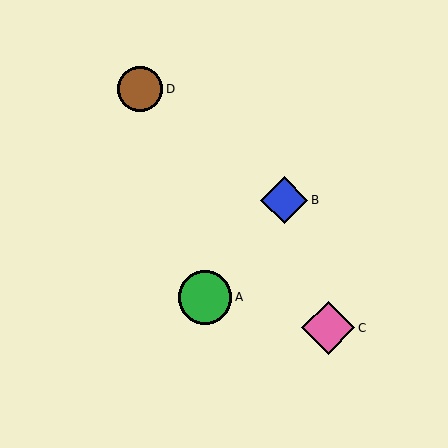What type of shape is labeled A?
Shape A is a green circle.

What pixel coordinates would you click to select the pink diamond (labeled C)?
Click at (328, 328) to select the pink diamond C.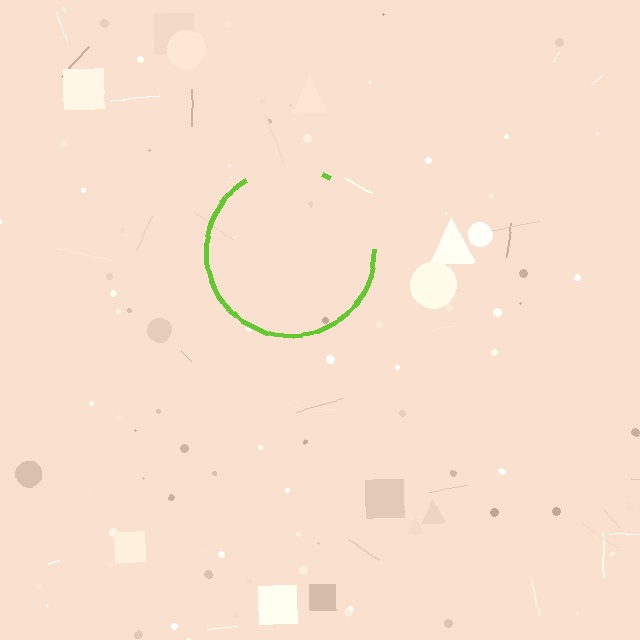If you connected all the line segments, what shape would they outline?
They would outline a circle.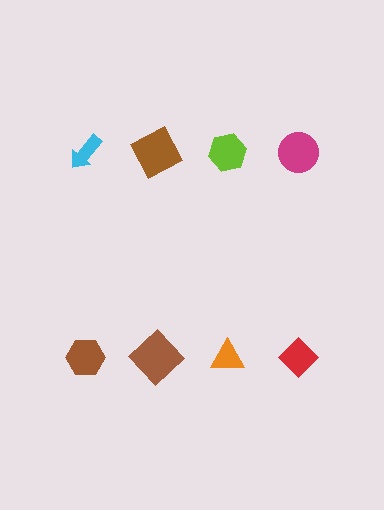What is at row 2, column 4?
A red diamond.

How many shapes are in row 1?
4 shapes.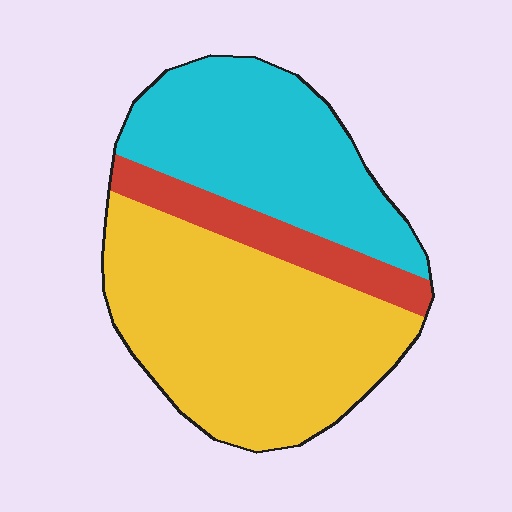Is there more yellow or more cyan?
Yellow.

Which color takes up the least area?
Red, at roughly 15%.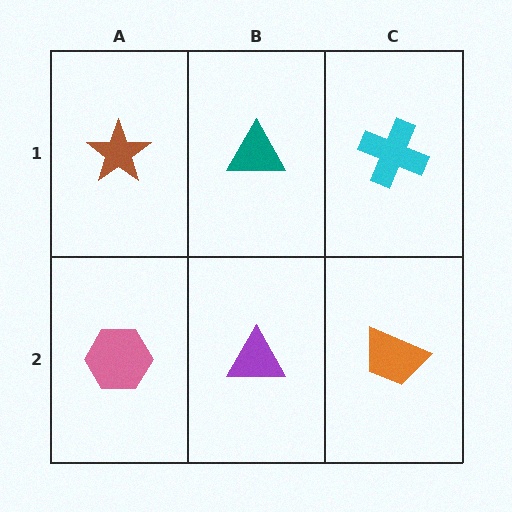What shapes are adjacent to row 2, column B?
A teal triangle (row 1, column B), a pink hexagon (row 2, column A), an orange trapezoid (row 2, column C).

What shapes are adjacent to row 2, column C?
A cyan cross (row 1, column C), a purple triangle (row 2, column B).